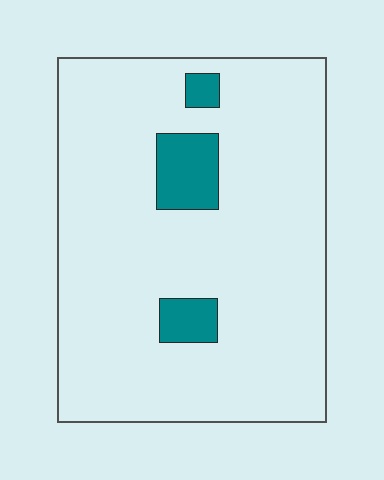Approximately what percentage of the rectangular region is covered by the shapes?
Approximately 10%.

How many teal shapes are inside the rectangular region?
3.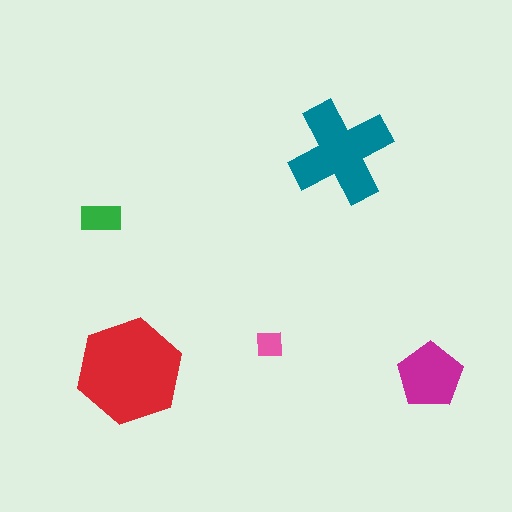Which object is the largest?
The red hexagon.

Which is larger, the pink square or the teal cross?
The teal cross.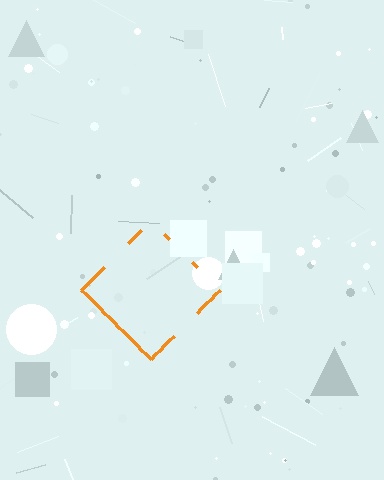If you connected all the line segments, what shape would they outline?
They would outline a diamond.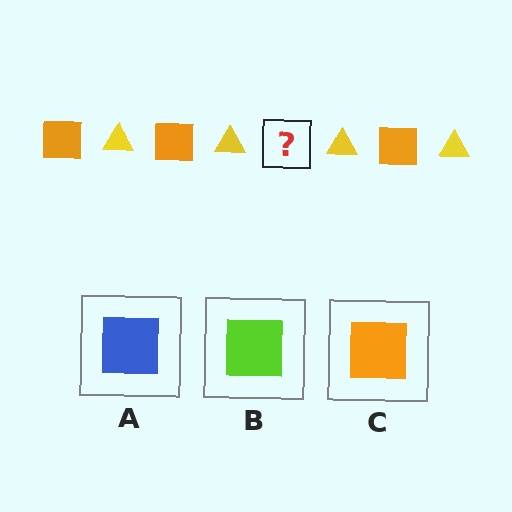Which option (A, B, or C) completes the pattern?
C.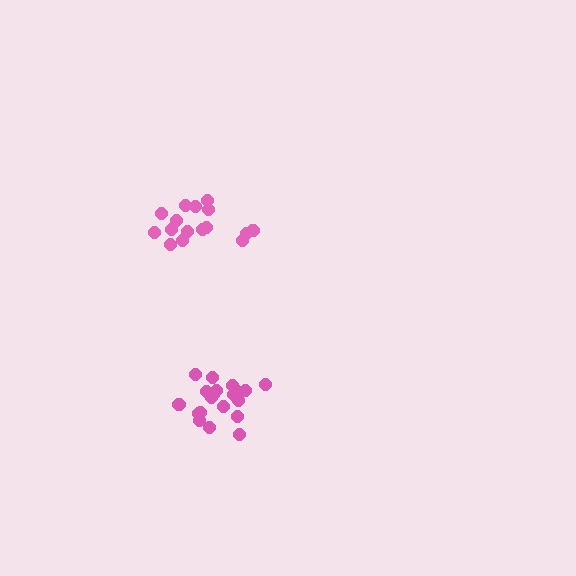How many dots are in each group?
Group 1: 20 dots, Group 2: 16 dots (36 total).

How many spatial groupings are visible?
There are 2 spatial groupings.